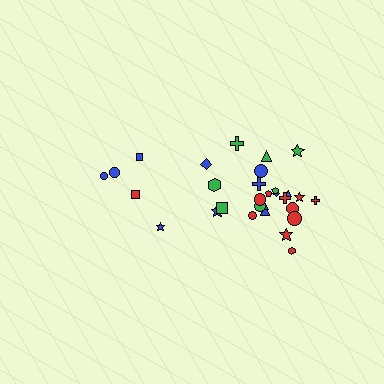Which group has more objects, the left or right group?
The right group.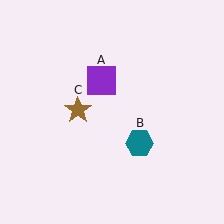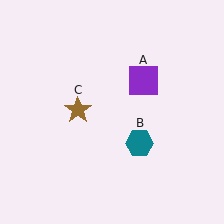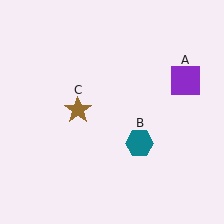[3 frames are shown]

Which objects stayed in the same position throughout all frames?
Teal hexagon (object B) and brown star (object C) remained stationary.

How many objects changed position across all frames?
1 object changed position: purple square (object A).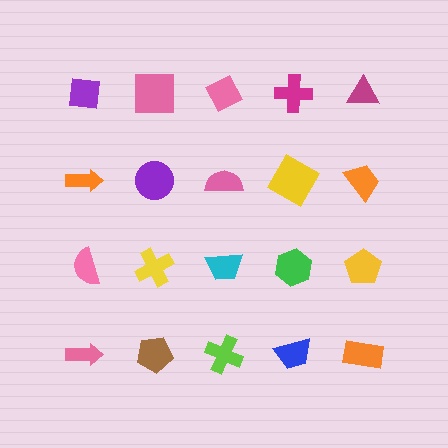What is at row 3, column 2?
A yellow cross.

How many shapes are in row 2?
5 shapes.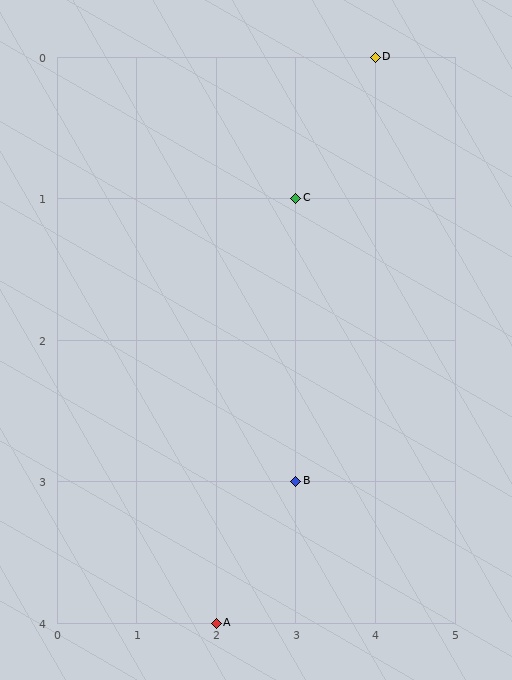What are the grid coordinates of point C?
Point C is at grid coordinates (3, 1).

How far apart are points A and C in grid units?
Points A and C are 1 column and 3 rows apart (about 3.2 grid units diagonally).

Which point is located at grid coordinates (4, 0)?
Point D is at (4, 0).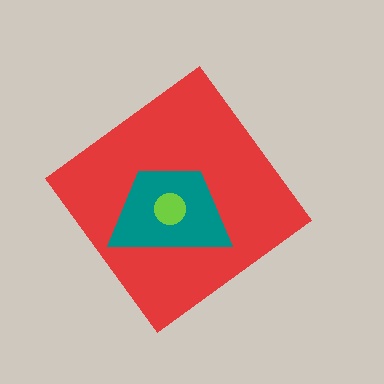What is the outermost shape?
The red diamond.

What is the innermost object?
The lime circle.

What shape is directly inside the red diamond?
The teal trapezoid.